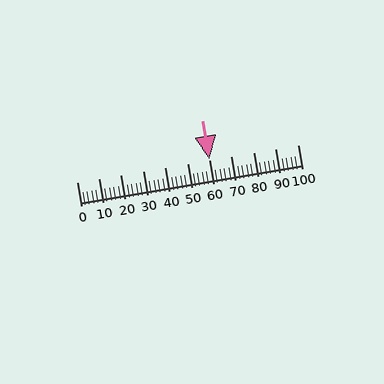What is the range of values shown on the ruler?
The ruler shows values from 0 to 100.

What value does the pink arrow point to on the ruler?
The pink arrow points to approximately 60.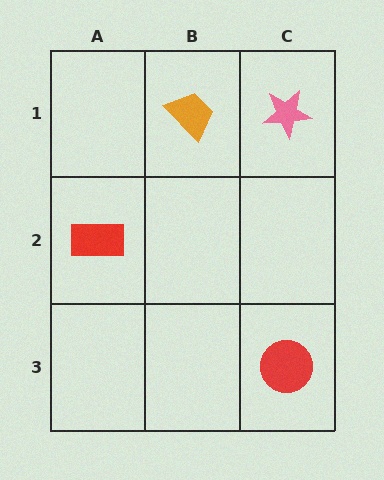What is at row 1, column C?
A pink star.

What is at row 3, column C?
A red circle.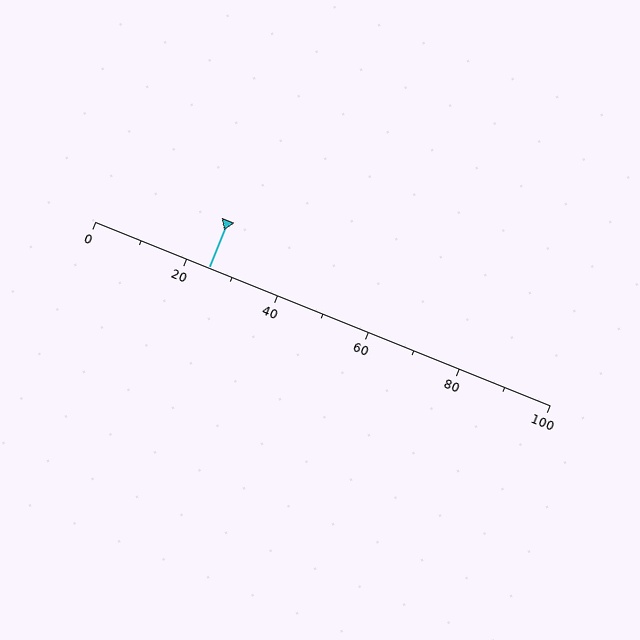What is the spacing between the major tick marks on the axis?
The major ticks are spaced 20 apart.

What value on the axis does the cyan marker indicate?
The marker indicates approximately 25.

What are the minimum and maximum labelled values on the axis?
The axis runs from 0 to 100.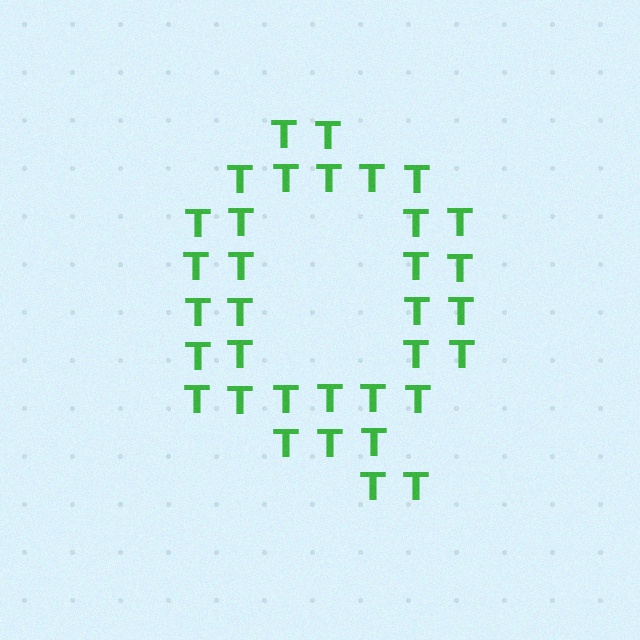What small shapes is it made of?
It is made of small letter T's.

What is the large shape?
The large shape is the letter Q.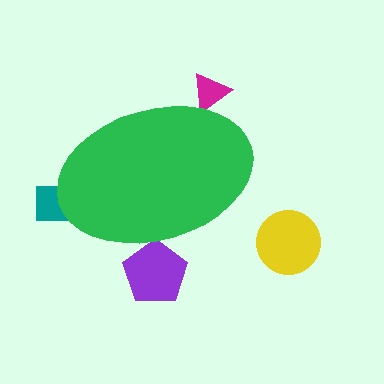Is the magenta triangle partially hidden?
Yes, the magenta triangle is partially hidden behind the green ellipse.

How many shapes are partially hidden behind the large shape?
3 shapes are partially hidden.